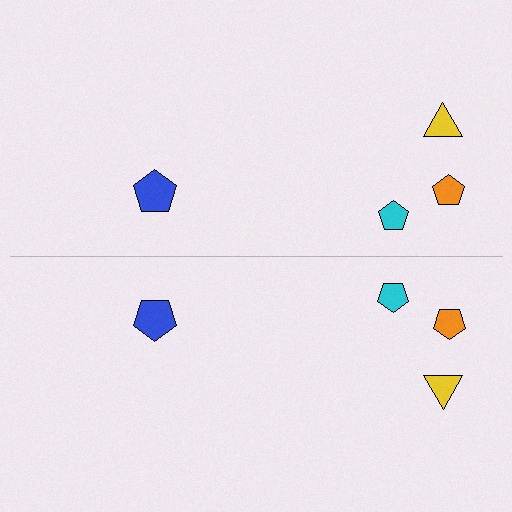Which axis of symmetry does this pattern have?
The pattern has a horizontal axis of symmetry running through the center of the image.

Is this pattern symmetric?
Yes, this pattern has bilateral (reflection) symmetry.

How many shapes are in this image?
There are 8 shapes in this image.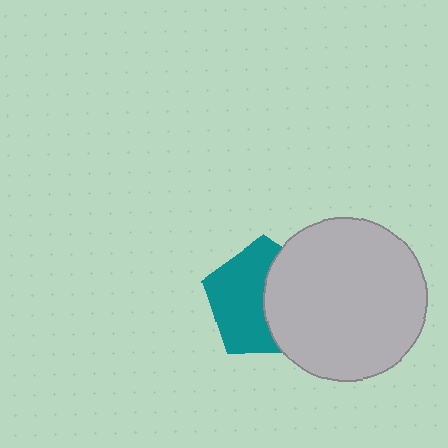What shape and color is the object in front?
The object in front is a light gray circle.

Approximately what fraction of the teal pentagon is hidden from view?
Roughly 45% of the teal pentagon is hidden behind the light gray circle.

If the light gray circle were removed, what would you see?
You would see the complete teal pentagon.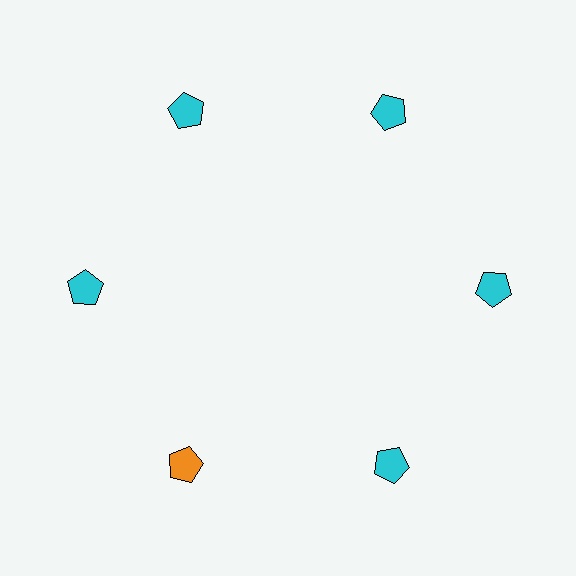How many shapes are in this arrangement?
There are 6 shapes arranged in a ring pattern.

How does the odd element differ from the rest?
It has a different color: orange instead of cyan.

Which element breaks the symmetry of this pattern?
The orange pentagon at roughly the 7 o'clock position breaks the symmetry. All other shapes are cyan pentagons.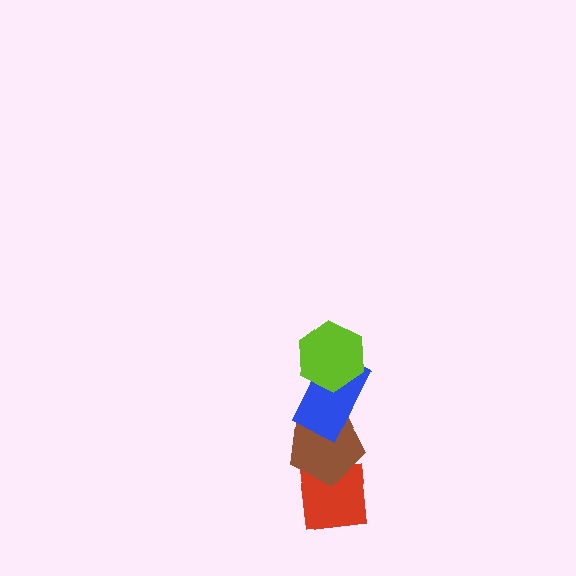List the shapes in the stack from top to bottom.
From top to bottom: the lime hexagon, the blue rectangle, the brown pentagon, the red square.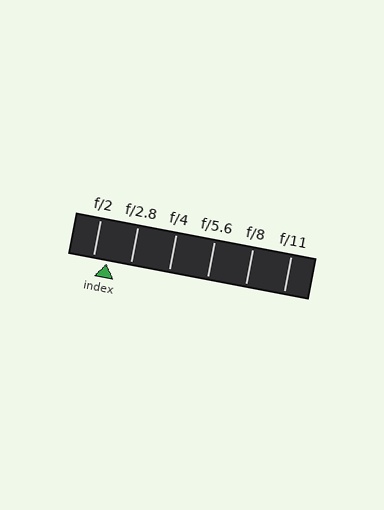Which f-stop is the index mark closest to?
The index mark is closest to f/2.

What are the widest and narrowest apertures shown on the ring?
The widest aperture shown is f/2 and the narrowest is f/11.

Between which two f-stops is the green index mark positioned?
The index mark is between f/2 and f/2.8.